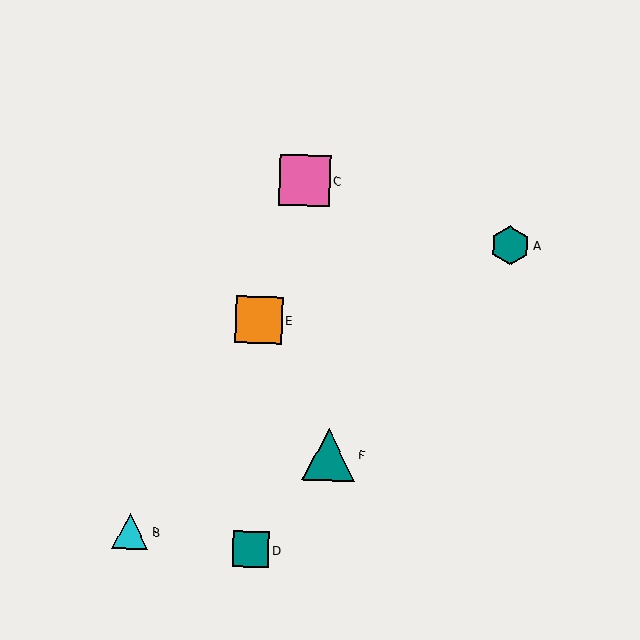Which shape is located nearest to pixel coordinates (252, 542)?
The teal square (labeled D) at (251, 549) is nearest to that location.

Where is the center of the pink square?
The center of the pink square is at (304, 181).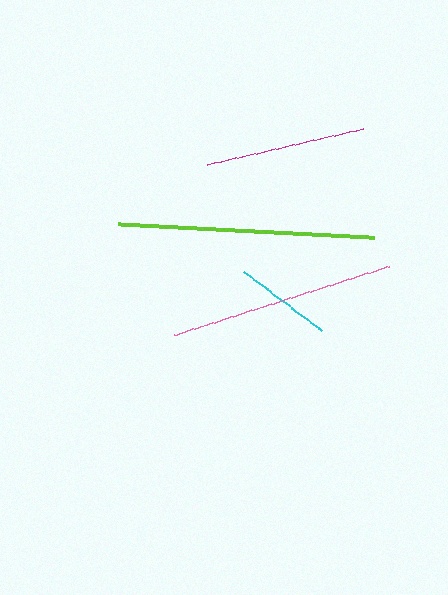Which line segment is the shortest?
The cyan line is the shortest at approximately 98 pixels.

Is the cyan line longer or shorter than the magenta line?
The magenta line is longer than the cyan line.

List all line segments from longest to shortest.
From longest to shortest: lime, pink, magenta, cyan.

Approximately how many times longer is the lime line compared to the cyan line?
The lime line is approximately 2.6 times the length of the cyan line.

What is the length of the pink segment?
The pink segment is approximately 226 pixels long.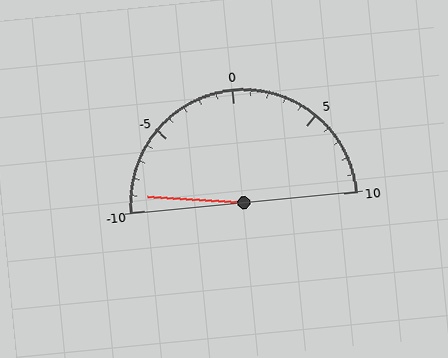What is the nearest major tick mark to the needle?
The nearest major tick mark is -10.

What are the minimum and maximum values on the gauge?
The gauge ranges from -10 to 10.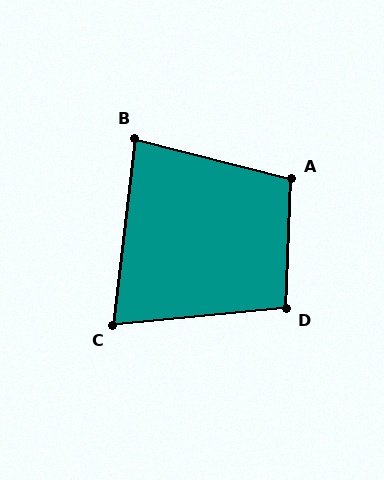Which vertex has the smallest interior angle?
C, at approximately 78 degrees.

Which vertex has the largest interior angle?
A, at approximately 102 degrees.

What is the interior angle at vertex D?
Approximately 98 degrees (obtuse).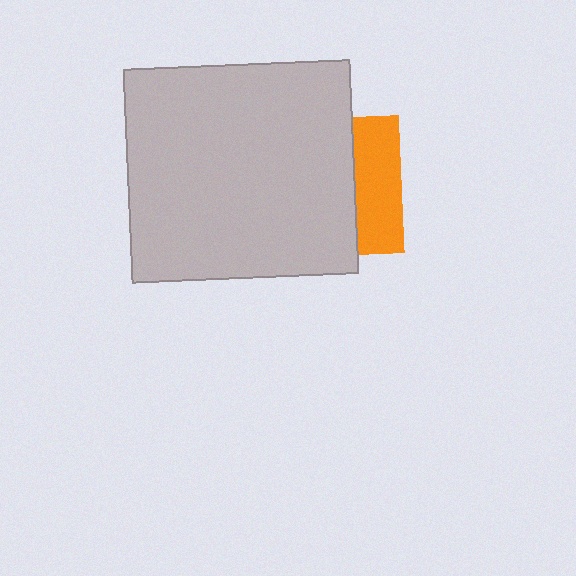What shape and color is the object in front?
The object in front is a light gray rectangle.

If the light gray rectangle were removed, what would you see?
You would see the complete orange square.